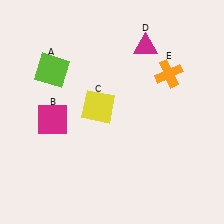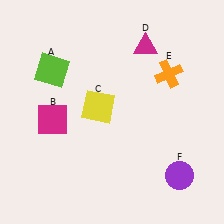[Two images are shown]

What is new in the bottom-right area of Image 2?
A purple circle (F) was added in the bottom-right area of Image 2.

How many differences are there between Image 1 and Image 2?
There is 1 difference between the two images.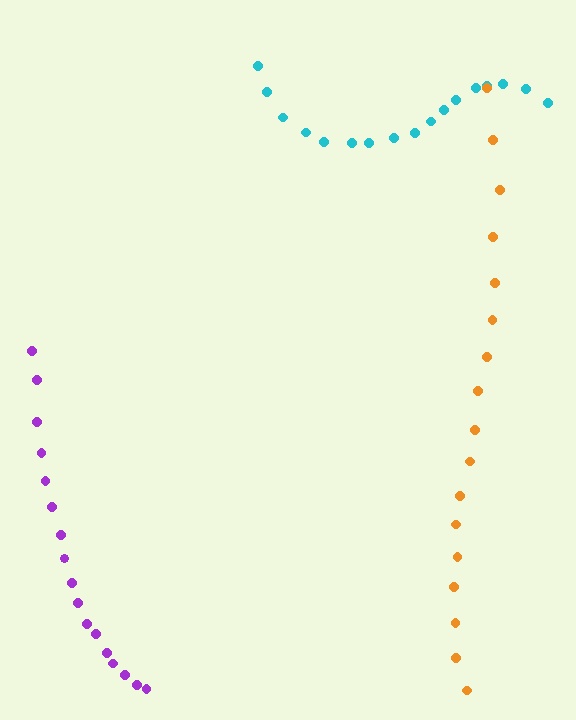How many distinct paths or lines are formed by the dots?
There are 3 distinct paths.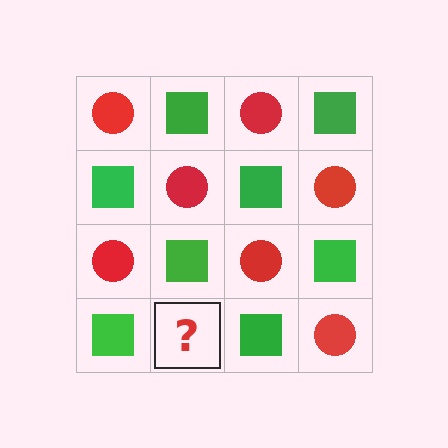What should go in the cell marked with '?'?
The missing cell should contain a red circle.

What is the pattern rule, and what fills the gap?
The rule is that it alternates red circle and green square in a checkerboard pattern. The gap should be filled with a red circle.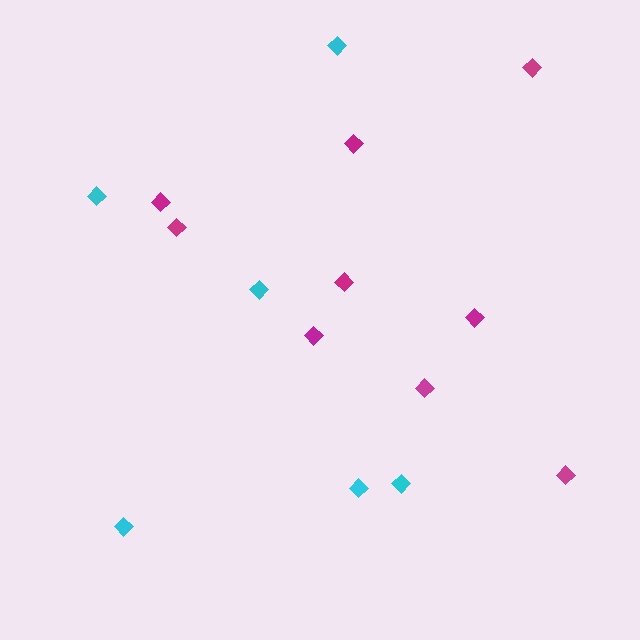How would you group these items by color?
There are 2 groups: one group of cyan diamonds (6) and one group of magenta diamonds (9).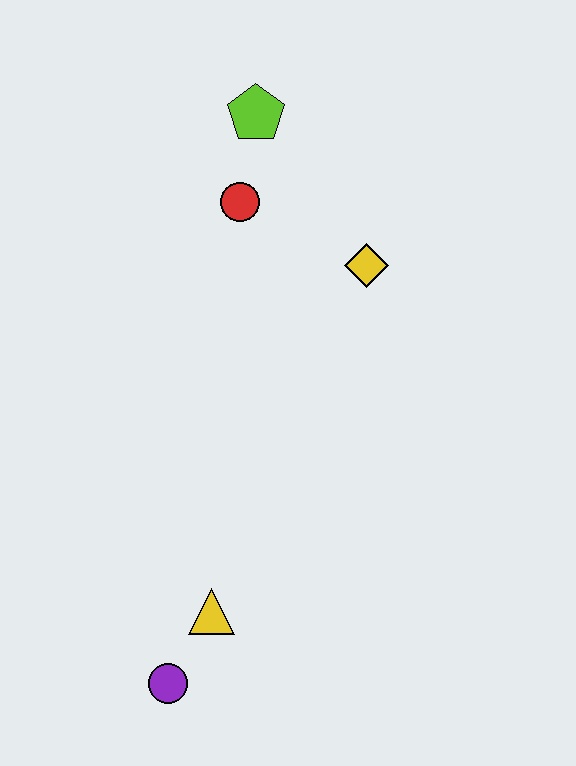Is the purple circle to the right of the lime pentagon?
No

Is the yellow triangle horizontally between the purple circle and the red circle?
Yes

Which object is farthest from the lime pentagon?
The purple circle is farthest from the lime pentagon.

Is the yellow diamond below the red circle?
Yes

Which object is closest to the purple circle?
The yellow triangle is closest to the purple circle.